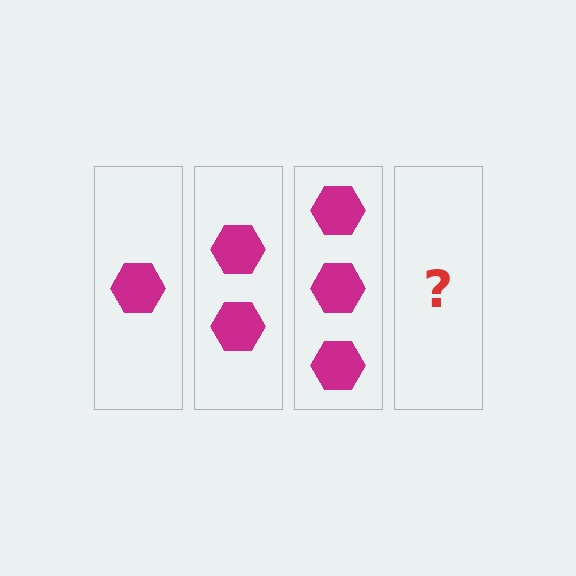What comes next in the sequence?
The next element should be 4 hexagons.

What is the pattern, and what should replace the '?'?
The pattern is that each step adds one more hexagon. The '?' should be 4 hexagons.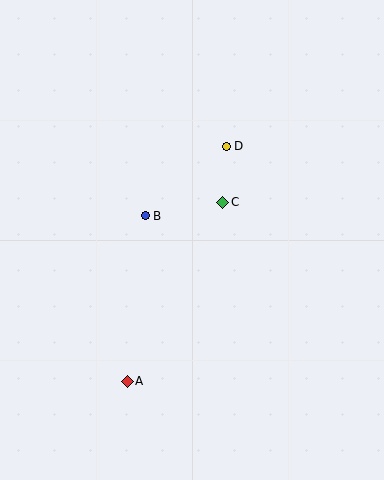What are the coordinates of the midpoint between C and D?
The midpoint between C and D is at (225, 174).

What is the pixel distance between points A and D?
The distance between A and D is 255 pixels.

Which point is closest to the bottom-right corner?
Point A is closest to the bottom-right corner.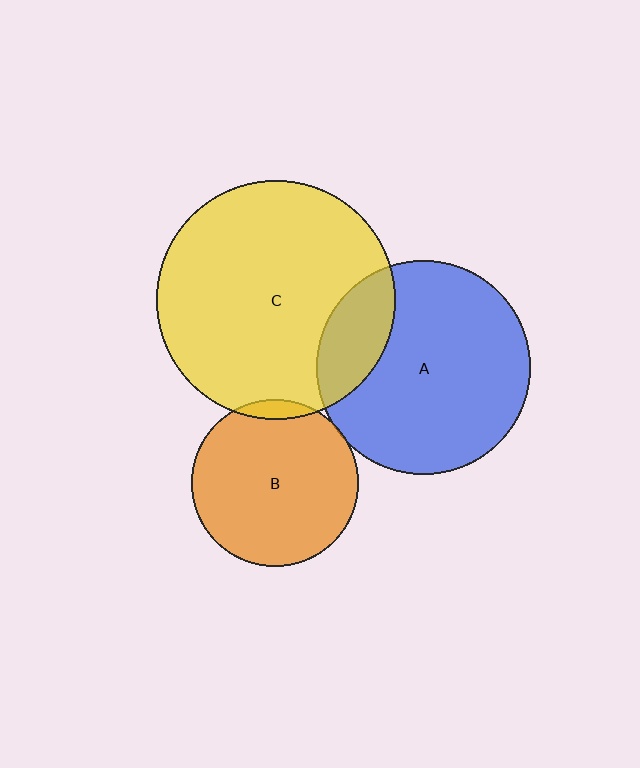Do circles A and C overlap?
Yes.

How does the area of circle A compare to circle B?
Approximately 1.6 times.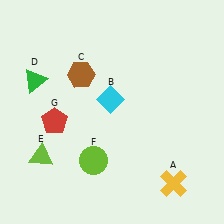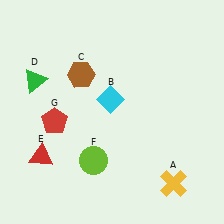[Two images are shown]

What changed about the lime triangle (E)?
In Image 1, E is lime. In Image 2, it changed to red.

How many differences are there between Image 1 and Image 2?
There is 1 difference between the two images.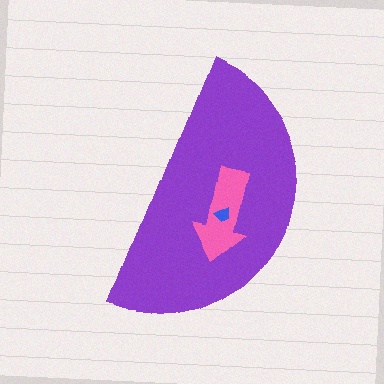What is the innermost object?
The blue trapezoid.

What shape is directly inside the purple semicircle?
The pink arrow.